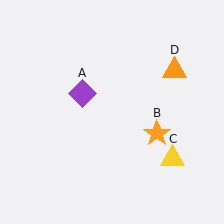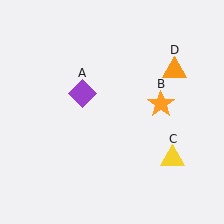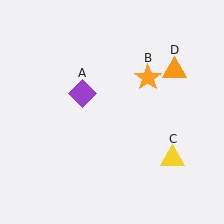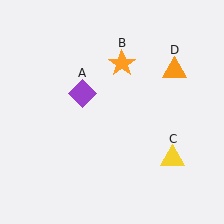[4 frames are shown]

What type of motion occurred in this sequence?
The orange star (object B) rotated counterclockwise around the center of the scene.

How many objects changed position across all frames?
1 object changed position: orange star (object B).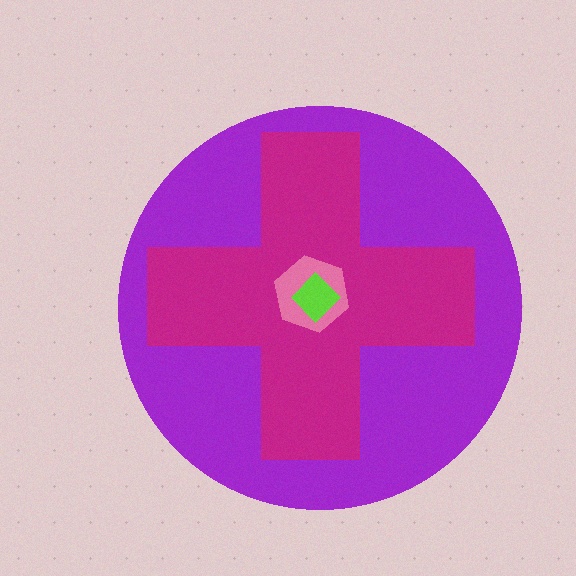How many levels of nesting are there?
4.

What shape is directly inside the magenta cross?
The pink hexagon.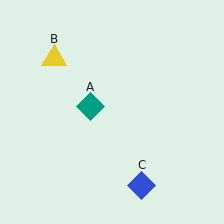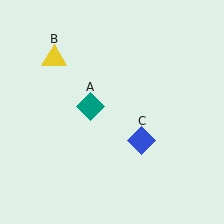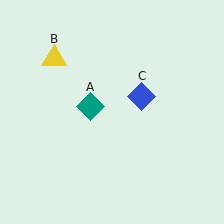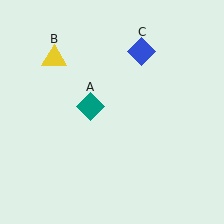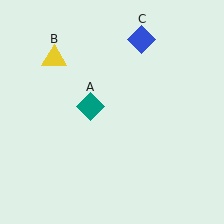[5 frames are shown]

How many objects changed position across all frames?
1 object changed position: blue diamond (object C).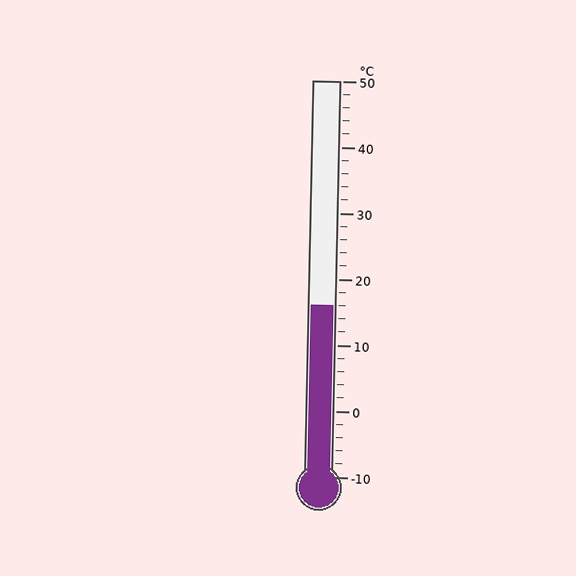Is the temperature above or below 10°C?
The temperature is above 10°C.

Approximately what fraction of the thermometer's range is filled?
The thermometer is filled to approximately 45% of its range.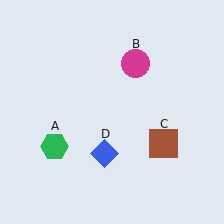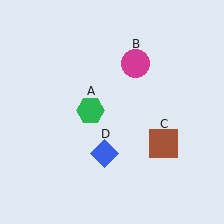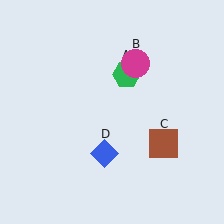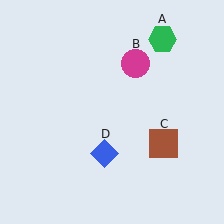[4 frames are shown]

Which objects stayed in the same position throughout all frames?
Magenta circle (object B) and brown square (object C) and blue diamond (object D) remained stationary.